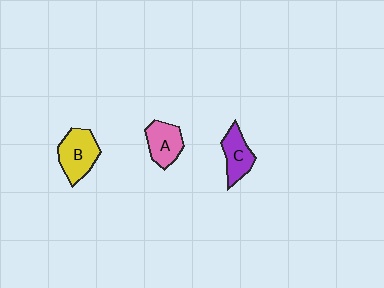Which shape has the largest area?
Shape B (yellow).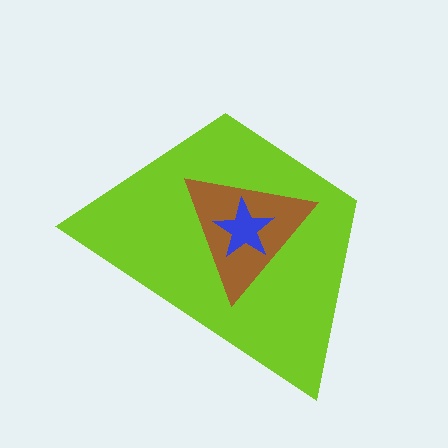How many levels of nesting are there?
3.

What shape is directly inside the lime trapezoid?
The brown triangle.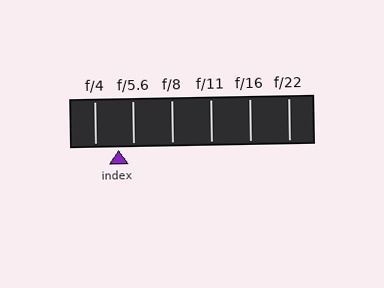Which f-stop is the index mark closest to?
The index mark is closest to f/5.6.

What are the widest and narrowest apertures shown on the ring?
The widest aperture shown is f/4 and the narrowest is f/22.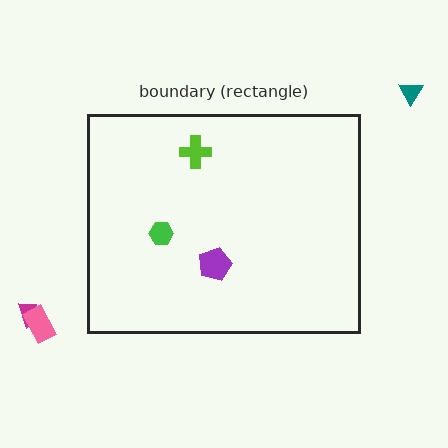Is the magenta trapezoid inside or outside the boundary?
Outside.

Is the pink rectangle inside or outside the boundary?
Outside.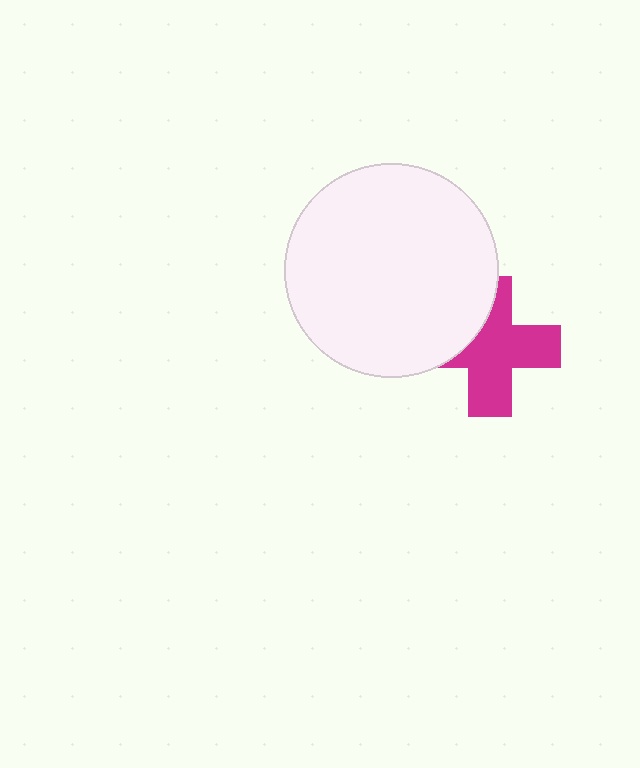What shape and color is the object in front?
The object in front is a white circle.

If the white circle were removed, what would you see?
You would see the complete magenta cross.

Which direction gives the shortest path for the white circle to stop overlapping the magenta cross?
Moving left gives the shortest separation.